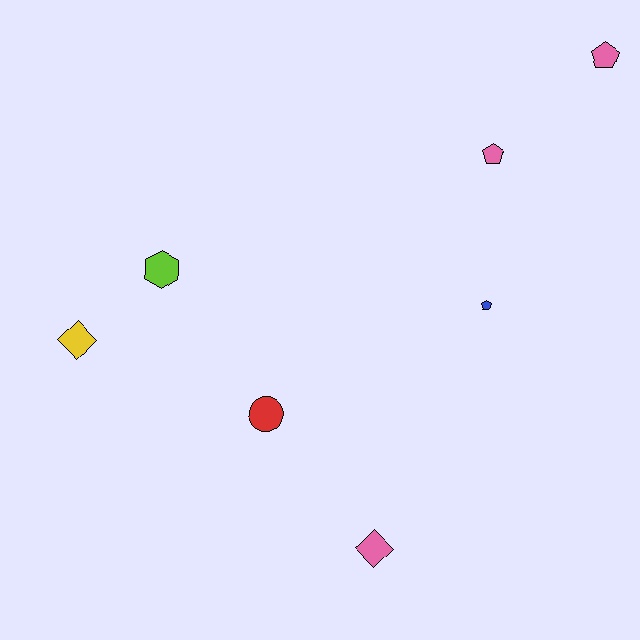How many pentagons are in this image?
There are 3 pentagons.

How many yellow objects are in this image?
There is 1 yellow object.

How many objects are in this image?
There are 7 objects.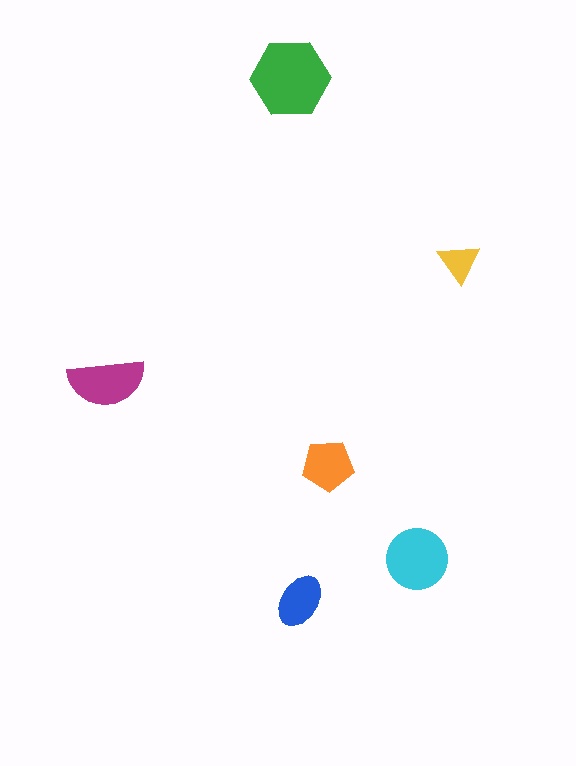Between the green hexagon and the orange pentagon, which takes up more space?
The green hexagon.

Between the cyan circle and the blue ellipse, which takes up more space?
The cyan circle.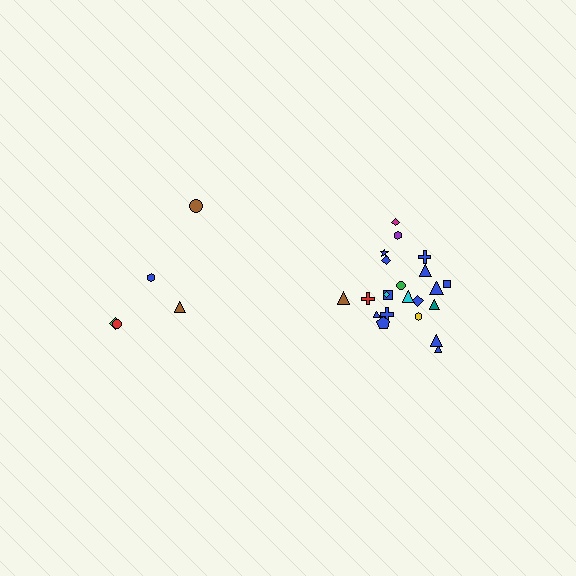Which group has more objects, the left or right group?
The right group.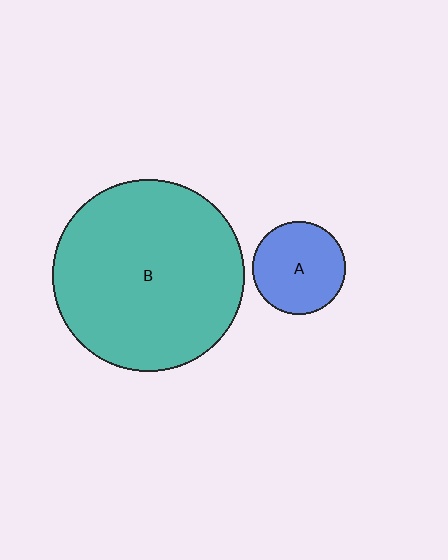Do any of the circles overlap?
No, none of the circles overlap.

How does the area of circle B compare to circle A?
Approximately 4.3 times.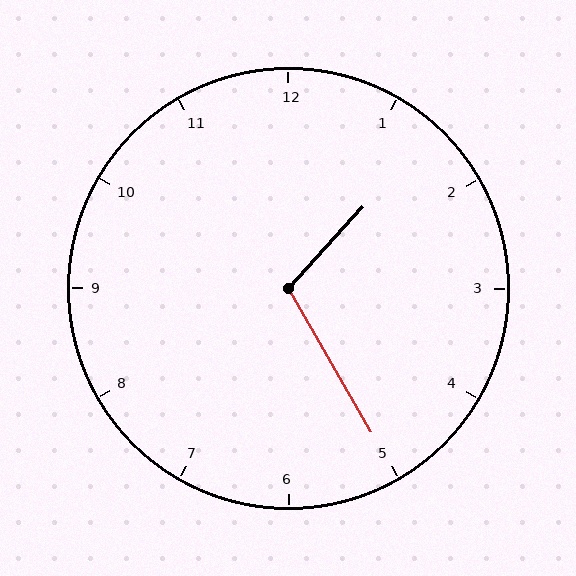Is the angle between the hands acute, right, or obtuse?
It is obtuse.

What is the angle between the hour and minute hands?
Approximately 108 degrees.